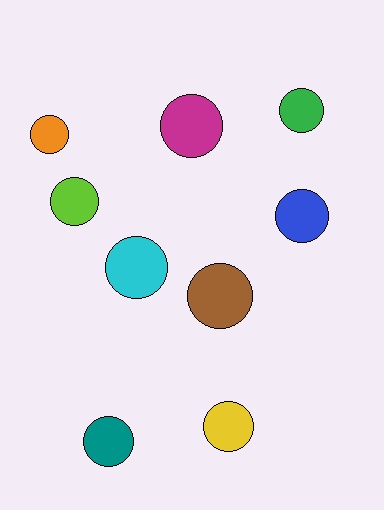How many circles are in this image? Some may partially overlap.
There are 9 circles.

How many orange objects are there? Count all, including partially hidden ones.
There is 1 orange object.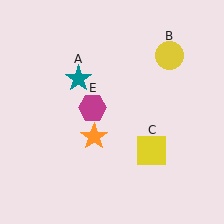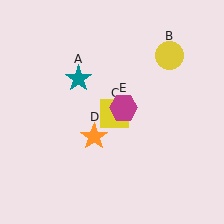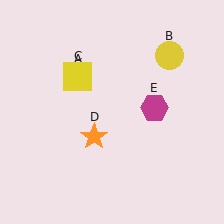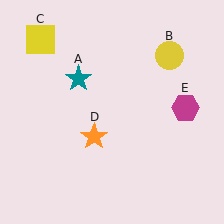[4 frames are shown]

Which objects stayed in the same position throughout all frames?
Teal star (object A) and yellow circle (object B) and orange star (object D) remained stationary.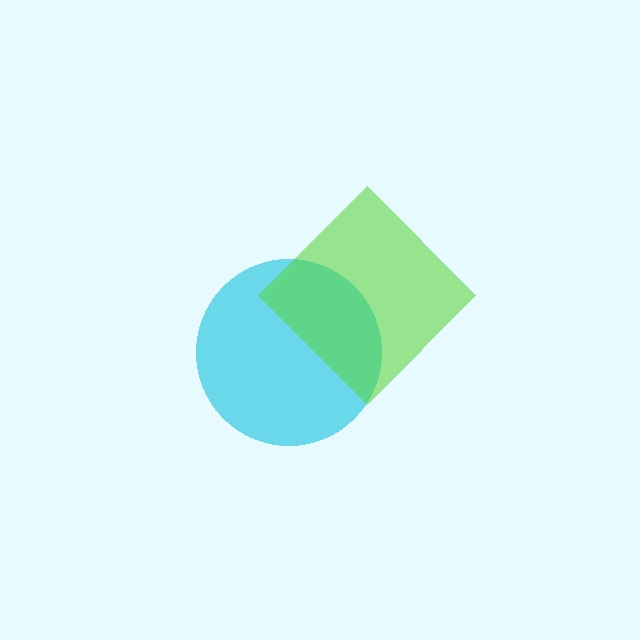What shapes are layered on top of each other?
The layered shapes are: a cyan circle, a lime diamond.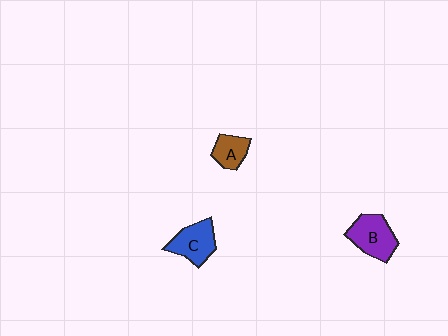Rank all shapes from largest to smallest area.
From largest to smallest: B (purple), C (blue), A (brown).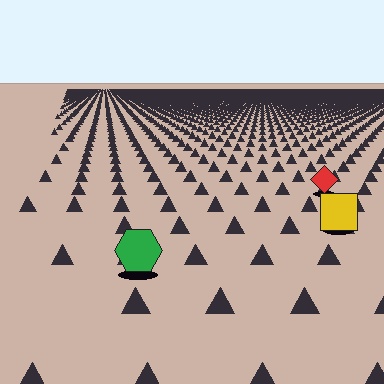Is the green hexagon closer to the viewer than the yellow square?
Yes. The green hexagon is closer — you can tell from the texture gradient: the ground texture is coarser near it.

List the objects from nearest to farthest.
From nearest to farthest: the green hexagon, the yellow square, the red diamond.